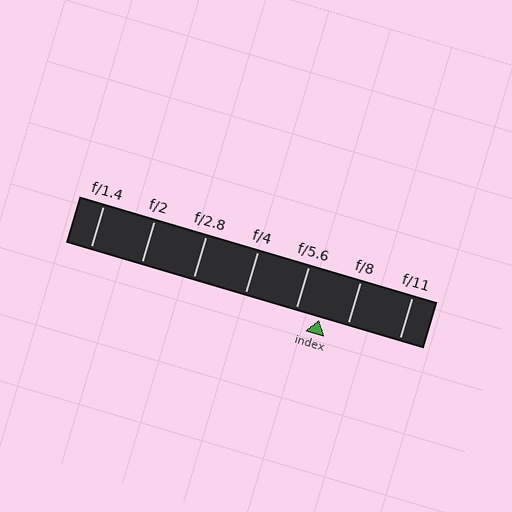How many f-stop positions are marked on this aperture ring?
There are 7 f-stop positions marked.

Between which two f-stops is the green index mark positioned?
The index mark is between f/5.6 and f/8.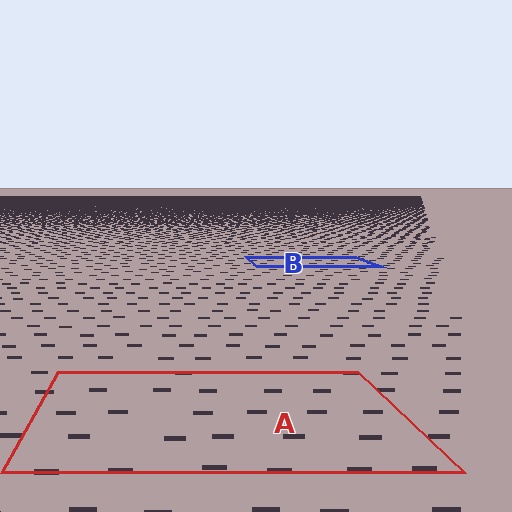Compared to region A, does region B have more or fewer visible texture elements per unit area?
Region B has more texture elements per unit area — they are packed more densely because it is farther away.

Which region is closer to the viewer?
Region A is closer. The texture elements there are larger and more spread out.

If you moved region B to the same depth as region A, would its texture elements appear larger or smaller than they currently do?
They would appear larger. At a closer depth, the same texture elements are projected at a bigger on-screen size.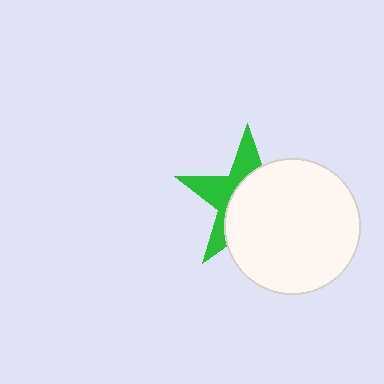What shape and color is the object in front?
The object in front is a white circle.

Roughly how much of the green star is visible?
A small part of it is visible (roughly 39%).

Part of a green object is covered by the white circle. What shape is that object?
It is a star.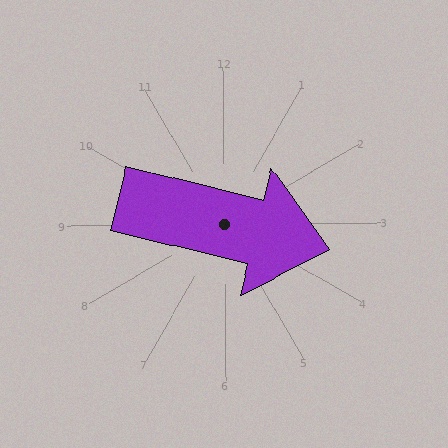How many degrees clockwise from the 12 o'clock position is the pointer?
Approximately 104 degrees.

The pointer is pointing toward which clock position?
Roughly 3 o'clock.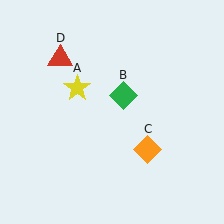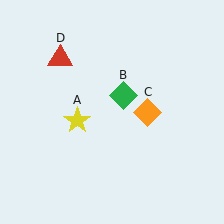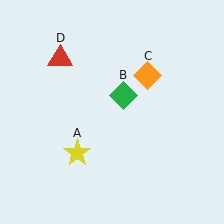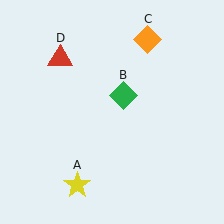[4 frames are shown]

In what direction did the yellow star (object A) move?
The yellow star (object A) moved down.